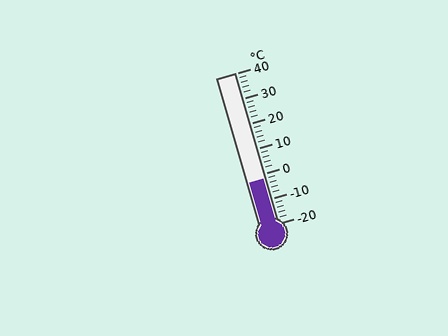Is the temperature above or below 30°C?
The temperature is below 30°C.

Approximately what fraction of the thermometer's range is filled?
The thermometer is filled to approximately 30% of its range.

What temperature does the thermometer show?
The thermometer shows approximately -2°C.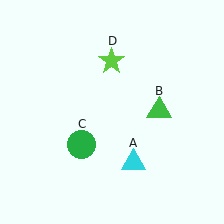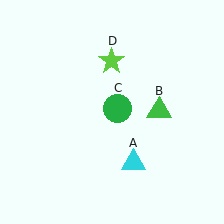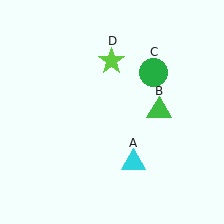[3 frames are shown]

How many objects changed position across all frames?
1 object changed position: green circle (object C).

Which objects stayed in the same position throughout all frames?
Cyan triangle (object A) and green triangle (object B) and lime star (object D) remained stationary.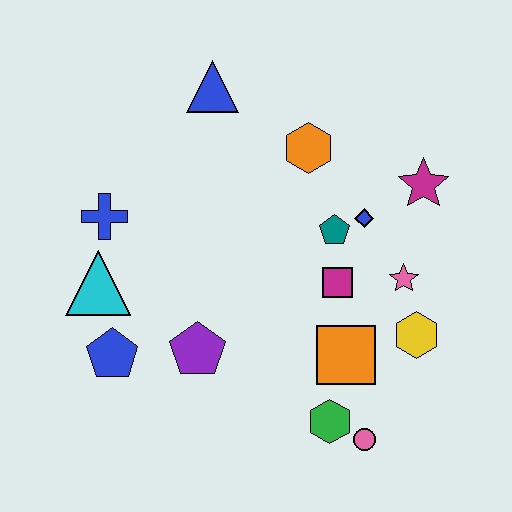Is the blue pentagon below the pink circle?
No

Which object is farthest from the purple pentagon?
The magenta star is farthest from the purple pentagon.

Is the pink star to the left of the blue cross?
No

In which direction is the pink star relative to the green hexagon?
The pink star is above the green hexagon.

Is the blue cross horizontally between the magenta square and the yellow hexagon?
No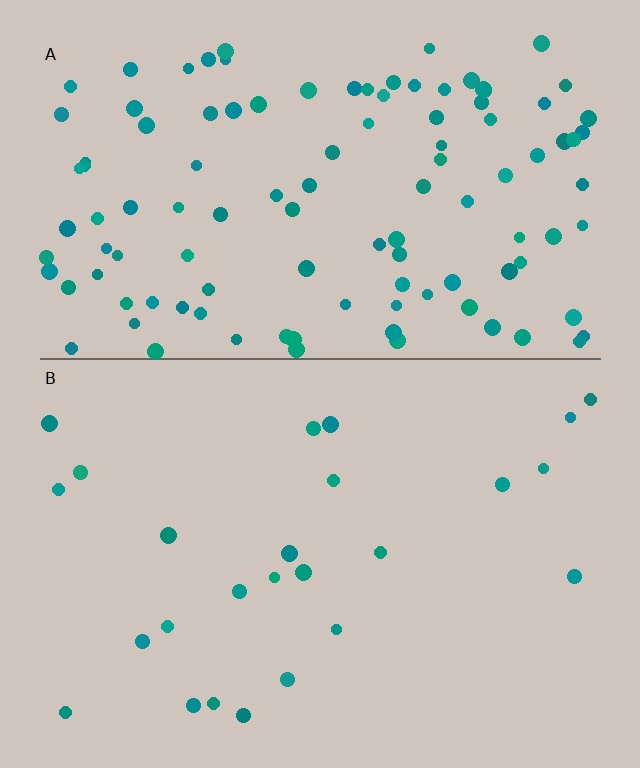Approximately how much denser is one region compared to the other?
Approximately 4.4× — region A over region B.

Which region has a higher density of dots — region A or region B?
A (the top).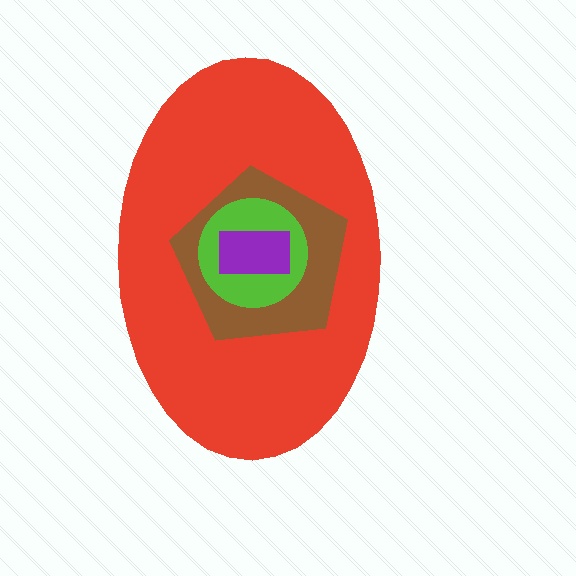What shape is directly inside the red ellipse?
The brown pentagon.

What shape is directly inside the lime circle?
The purple rectangle.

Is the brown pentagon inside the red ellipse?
Yes.